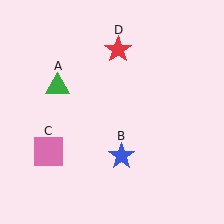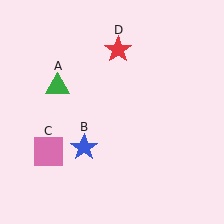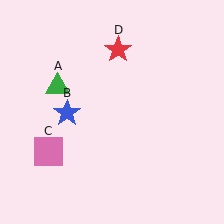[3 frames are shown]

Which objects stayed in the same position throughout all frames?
Green triangle (object A) and pink square (object C) and red star (object D) remained stationary.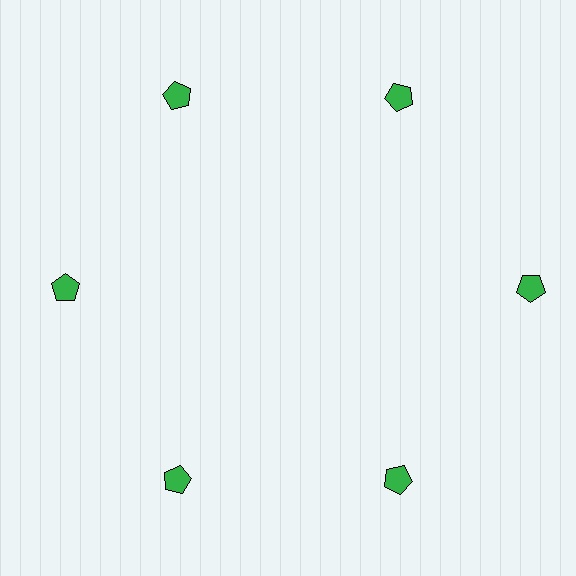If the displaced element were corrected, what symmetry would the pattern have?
It would have 6-fold rotational symmetry — the pattern would map onto itself every 60 degrees.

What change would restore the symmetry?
The symmetry would be restored by moving it inward, back onto the ring so that all 6 pentagons sit at equal angles and equal distance from the center.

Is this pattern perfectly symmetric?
No. The 6 green pentagons are arranged in a ring, but one element near the 3 o'clock position is pushed outward from the center, breaking the 6-fold rotational symmetry.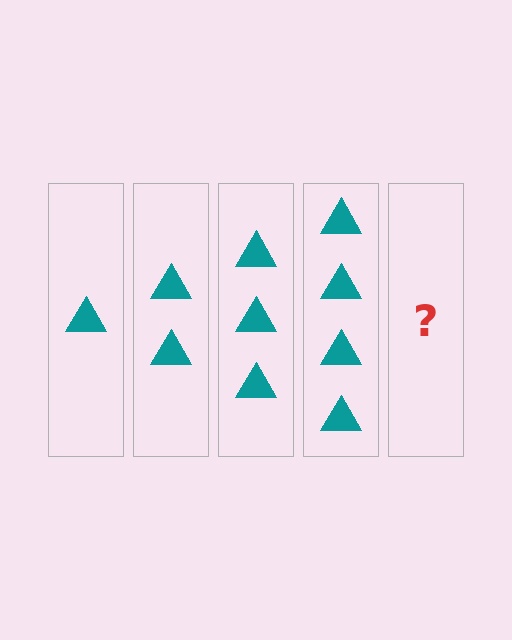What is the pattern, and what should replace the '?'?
The pattern is that each step adds one more triangle. The '?' should be 5 triangles.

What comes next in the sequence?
The next element should be 5 triangles.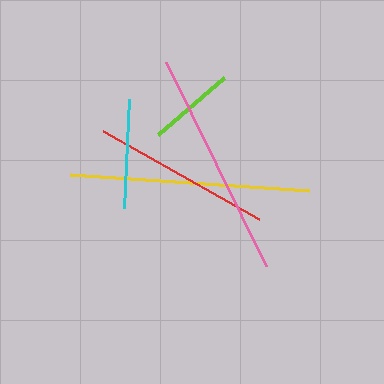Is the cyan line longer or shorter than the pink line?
The pink line is longer than the cyan line.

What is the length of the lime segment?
The lime segment is approximately 87 pixels long.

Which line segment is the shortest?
The lime line is the shortest at approximately 87 pixels.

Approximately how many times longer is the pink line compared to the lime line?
The pink line is approximately 2.6 times the length of the lime line.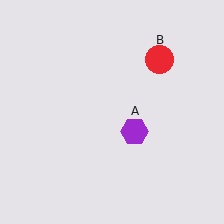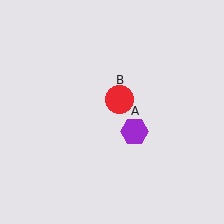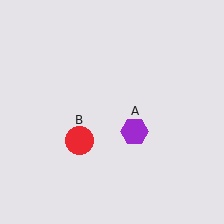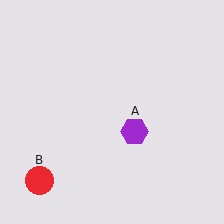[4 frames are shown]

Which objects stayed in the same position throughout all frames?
Purple hexagon (object A) remained stationary.